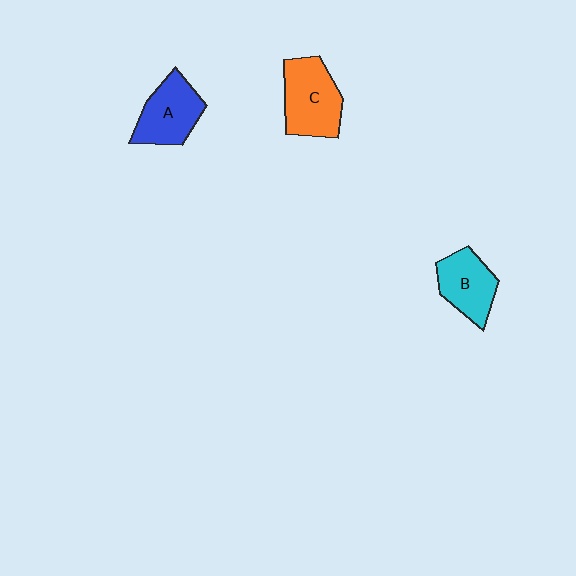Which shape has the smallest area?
Shape B (cyan).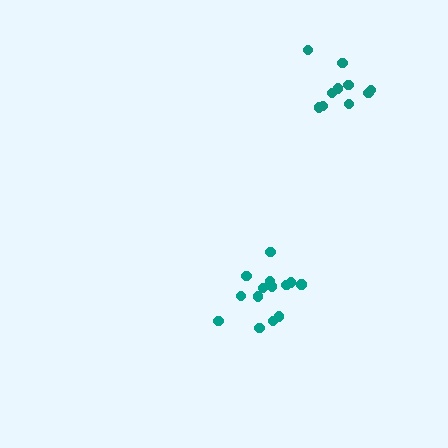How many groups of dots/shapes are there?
There are 2 groups.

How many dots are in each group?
Group 1: 14 dots, Group 2: 10 dots (24 total).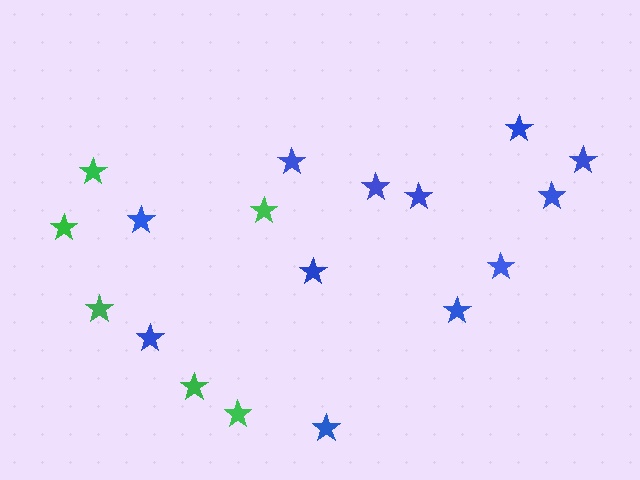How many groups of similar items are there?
There are 2 groups: one group of green stars (6) and one group of blue stars (12).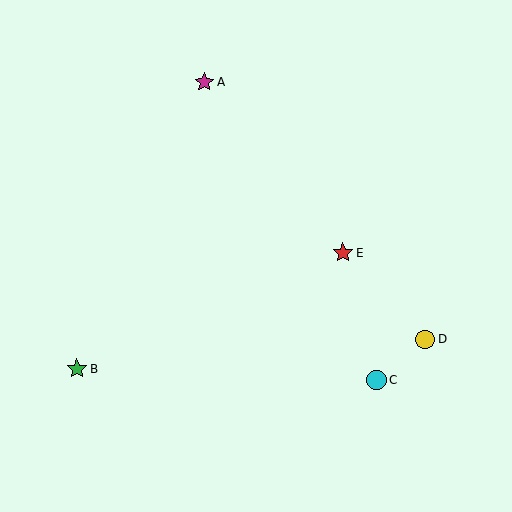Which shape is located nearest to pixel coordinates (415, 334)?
The yellow circle (labeled D) at (425, 339) is nearest to that location.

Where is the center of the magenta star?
The center of the magenta star is at (204, 82).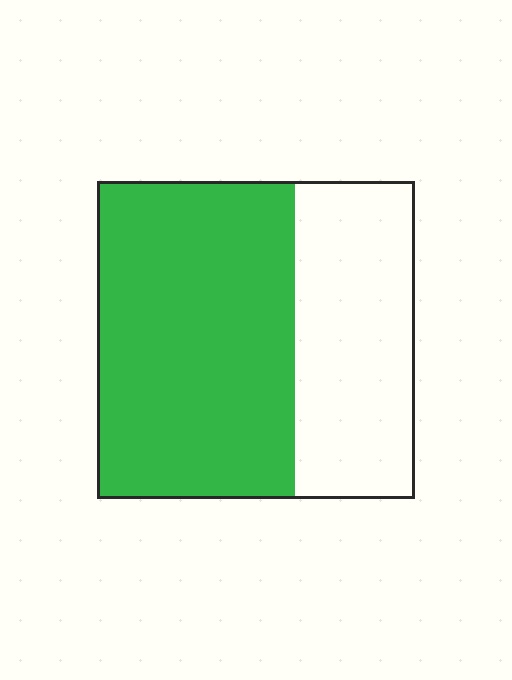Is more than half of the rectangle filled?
Yes.